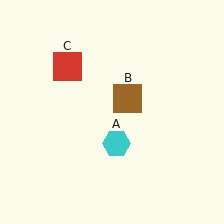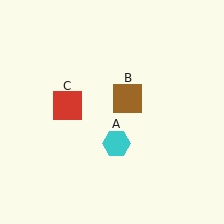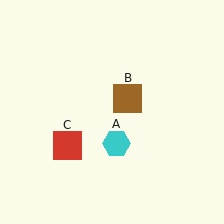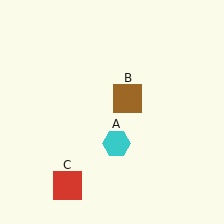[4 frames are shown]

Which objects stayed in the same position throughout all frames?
Cyan hexagon (object A) and brown square (object B) remained stationary.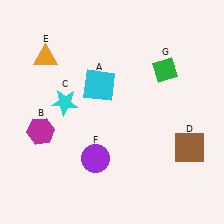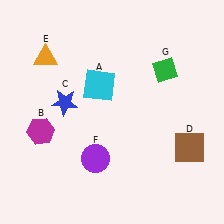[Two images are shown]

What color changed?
The star (C) changed from cyan in Image 1 to blue in Image 2.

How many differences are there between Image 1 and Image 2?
There is 1 difference between the two images.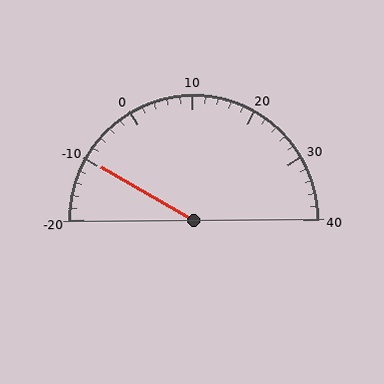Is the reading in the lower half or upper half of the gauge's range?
The reading is in the lower half of the range (-20 to 40).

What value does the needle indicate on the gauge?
The needle indicates approximately -10.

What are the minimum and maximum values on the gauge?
The gauge ranges from -20 to 40.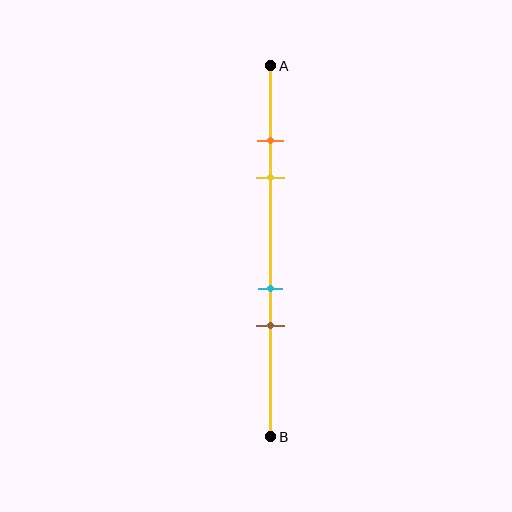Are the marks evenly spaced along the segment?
No, the marks are not evenly spaced.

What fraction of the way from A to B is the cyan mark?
The cyan mark is approximately 60% (0.6) of the way from A to B.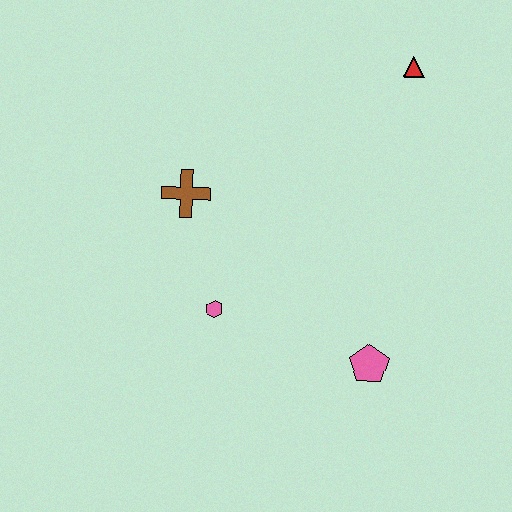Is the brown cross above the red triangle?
No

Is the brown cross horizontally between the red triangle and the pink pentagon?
No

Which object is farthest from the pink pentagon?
The red triangle is farthest from the pink pentagon.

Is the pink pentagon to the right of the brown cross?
Yes